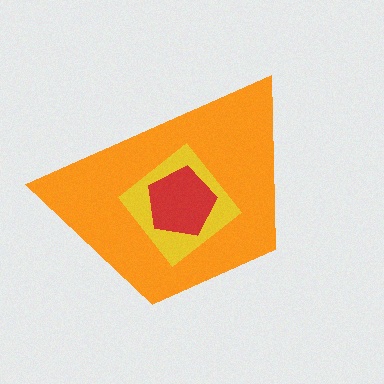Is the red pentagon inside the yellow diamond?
Yes.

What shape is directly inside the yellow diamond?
The red pentagon.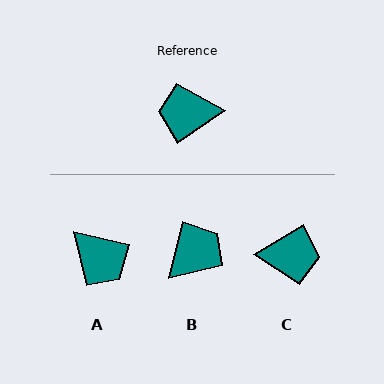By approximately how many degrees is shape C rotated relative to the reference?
Approximately 176 degrees counter-clockwise.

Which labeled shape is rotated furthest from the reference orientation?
C, about 176 degrees away.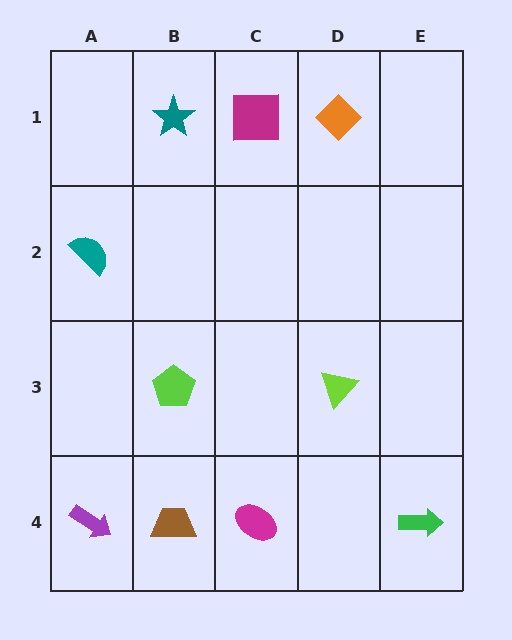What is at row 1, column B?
A teal star.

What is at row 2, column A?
A teal semicircle.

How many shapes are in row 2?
1 shape.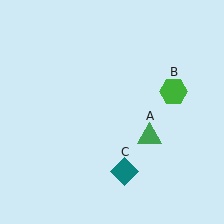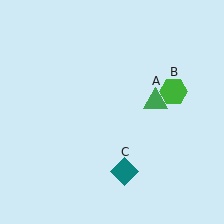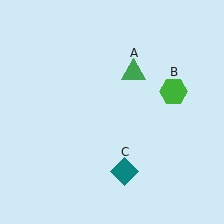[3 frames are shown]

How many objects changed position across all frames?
1 object changed position: green triangle (object A).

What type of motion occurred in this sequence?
The green triangle (object A) rotated counterclockwise around the center of the scene.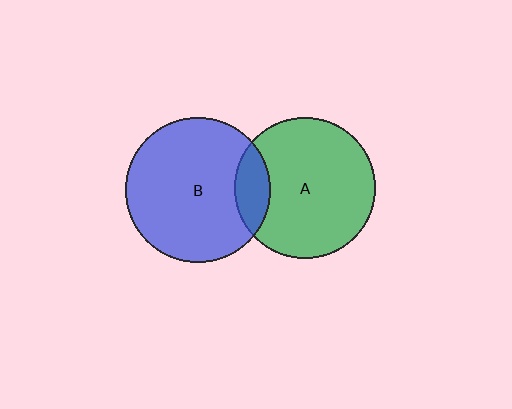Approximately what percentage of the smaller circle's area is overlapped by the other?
Approximately 15%.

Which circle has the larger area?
Circle B (blue).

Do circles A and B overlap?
Yes.